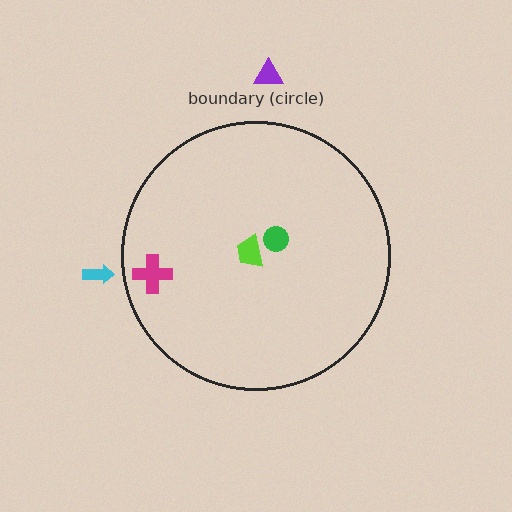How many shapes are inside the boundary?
3 inside, 2 outside.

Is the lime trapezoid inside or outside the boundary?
Inside.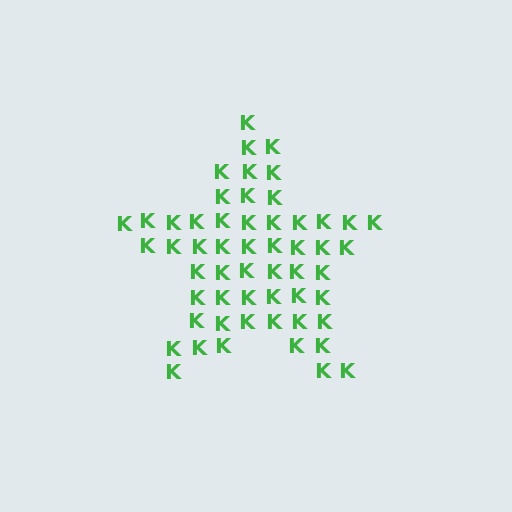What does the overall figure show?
The overall figure shows a star.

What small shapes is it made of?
It is made of small letter K's.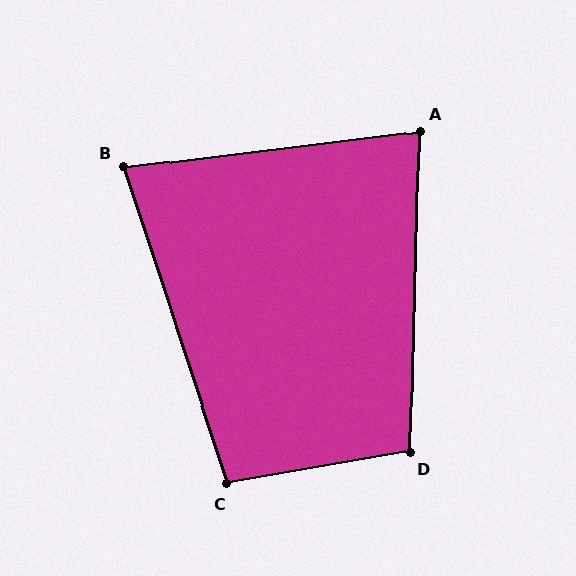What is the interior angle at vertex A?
Approximately 81 degrees (acute).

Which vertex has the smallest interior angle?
B, at approximately 79 degrees.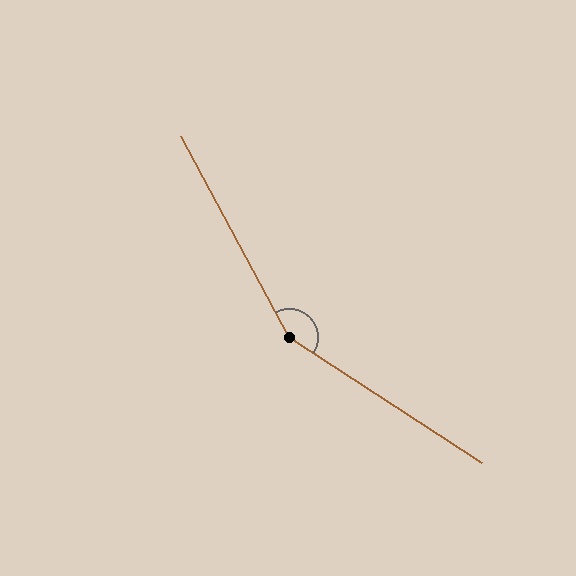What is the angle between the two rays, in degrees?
Approximately 151 degrees.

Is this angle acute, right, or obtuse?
It is obtuse.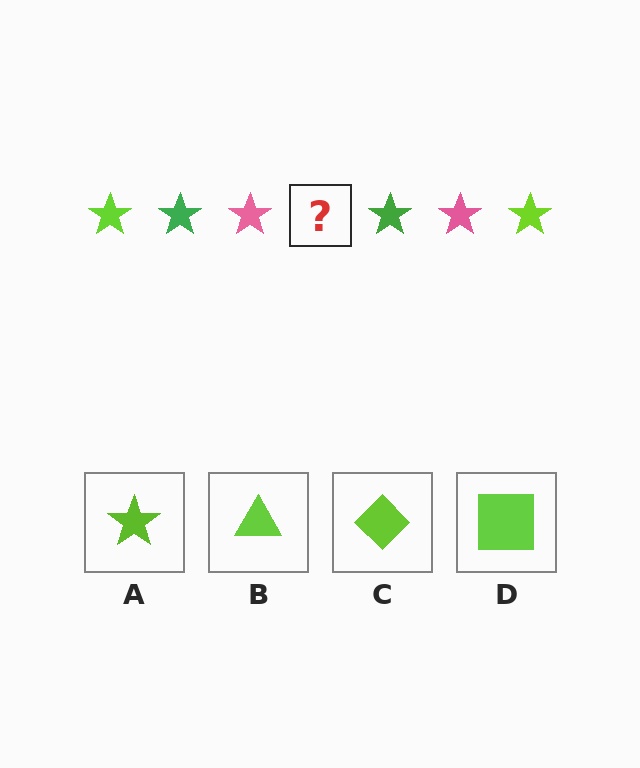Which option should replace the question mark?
Option A.